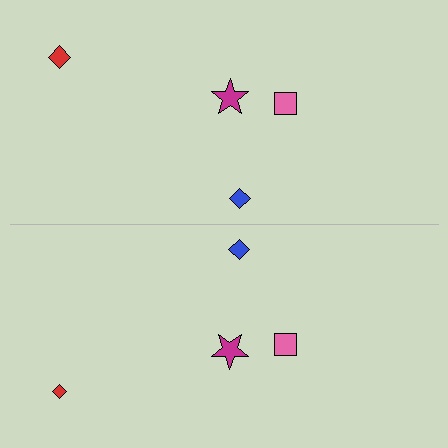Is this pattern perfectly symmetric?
No, the pattern is not perfectly symmetric. The red diamond on the bottom side has a different size than its mirror counterpart.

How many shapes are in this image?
There are 8 shapes in this image.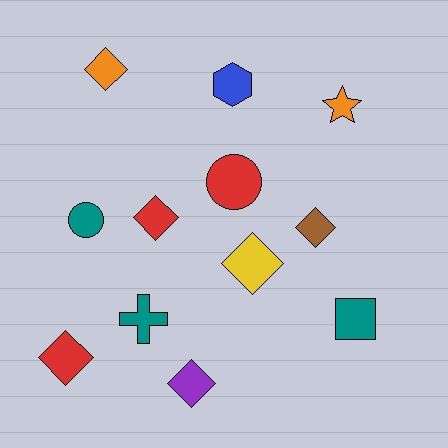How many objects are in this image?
There are 12 objects.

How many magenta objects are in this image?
There are no magenta objects.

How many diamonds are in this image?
There are 6 diamonds.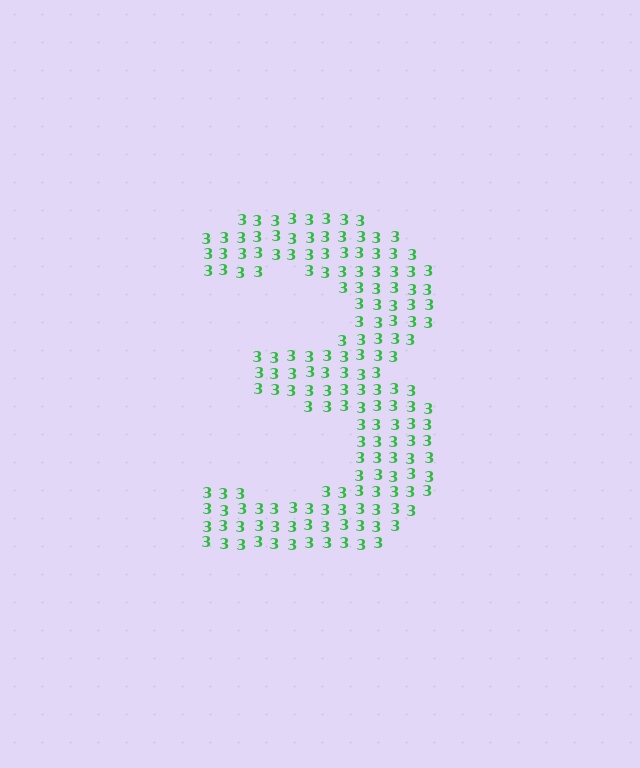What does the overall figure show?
The overall figure shows the digit 3.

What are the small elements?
The small elements are digit 3's.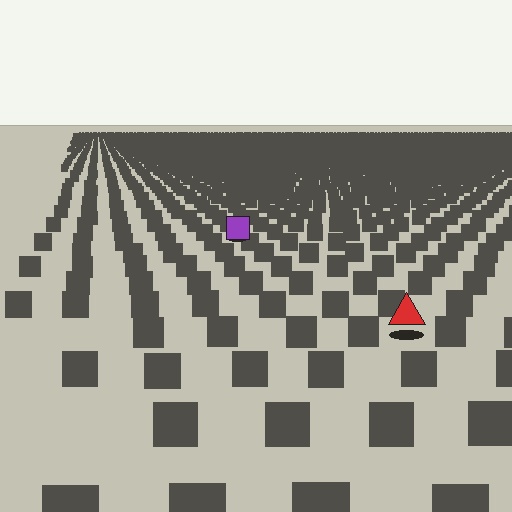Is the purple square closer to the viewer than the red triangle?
No. The red triangle is closer — you can tell from the texture gradient: the ground texture is coarser near it.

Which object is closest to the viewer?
The red triangle is closest. The texture marks near it are larger and more spread out.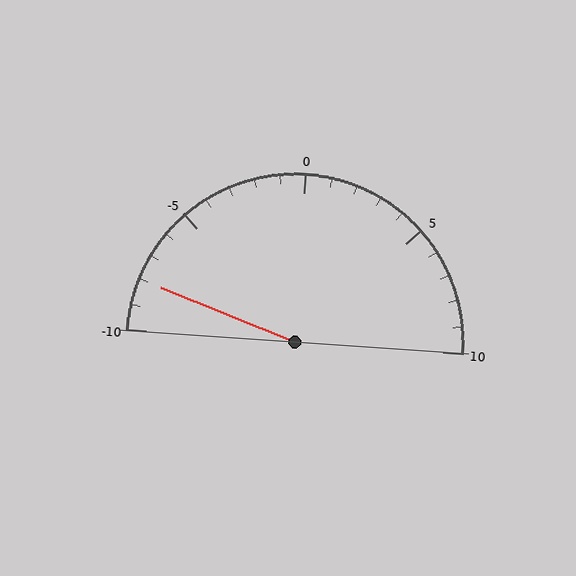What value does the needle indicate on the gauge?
The needle indicates approximately -8.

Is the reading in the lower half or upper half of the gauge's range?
The reading is in the lower half of the range (-10 to 10).